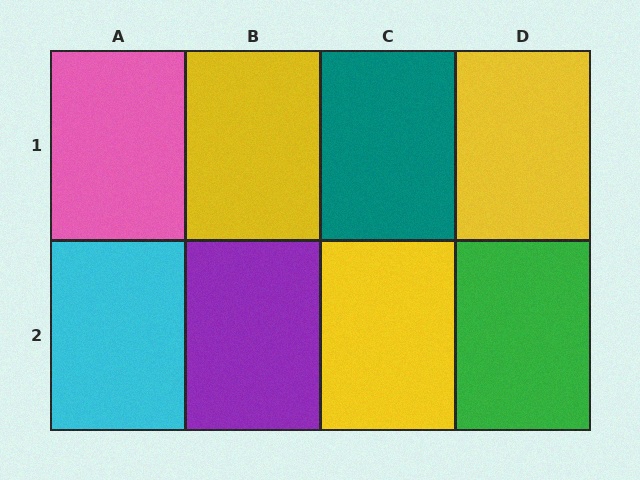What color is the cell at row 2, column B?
Purple.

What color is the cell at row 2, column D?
Green.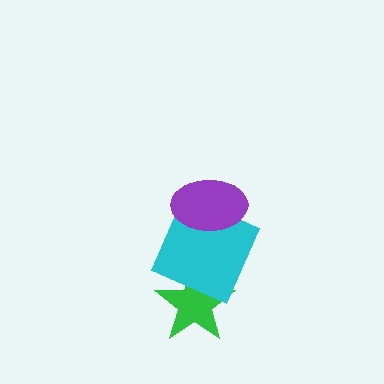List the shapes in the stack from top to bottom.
From top to bottom: the purple ellipse, the cyan square, the green star.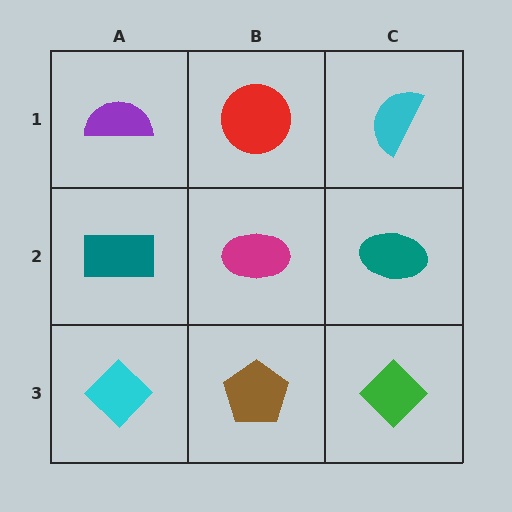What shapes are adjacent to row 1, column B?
A magenta ellipse (row 2, column B), a purple semicircle (row 1, column A), a cyan semicircle (row 1, column C).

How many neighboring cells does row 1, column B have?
3.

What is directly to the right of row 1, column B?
A cyan semicircle.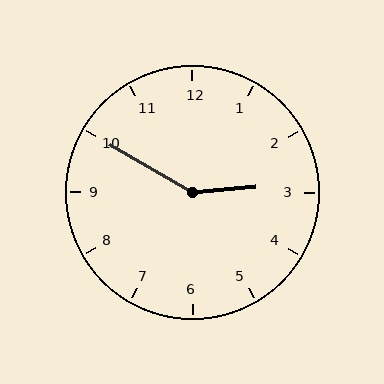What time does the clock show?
2:50.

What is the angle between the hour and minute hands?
Approximately 145 degrees.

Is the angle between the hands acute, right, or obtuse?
It is obtuse.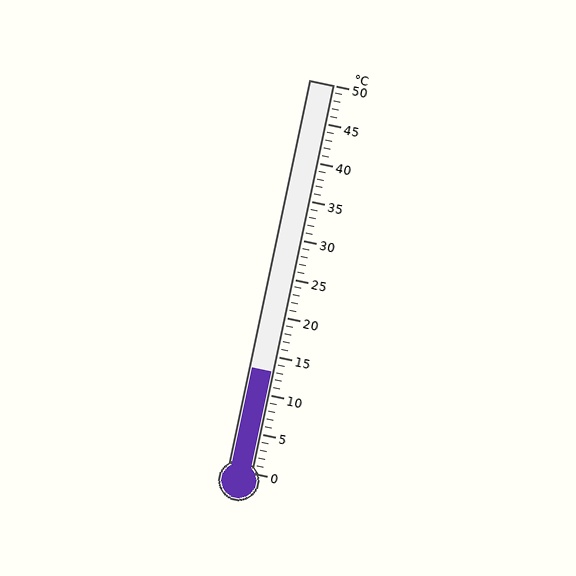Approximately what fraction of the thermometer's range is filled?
The thermometer is filled to approximately 25% of its range.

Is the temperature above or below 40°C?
The temperature is below 40°C.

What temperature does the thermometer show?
The thermometer shows approximately 13°C.